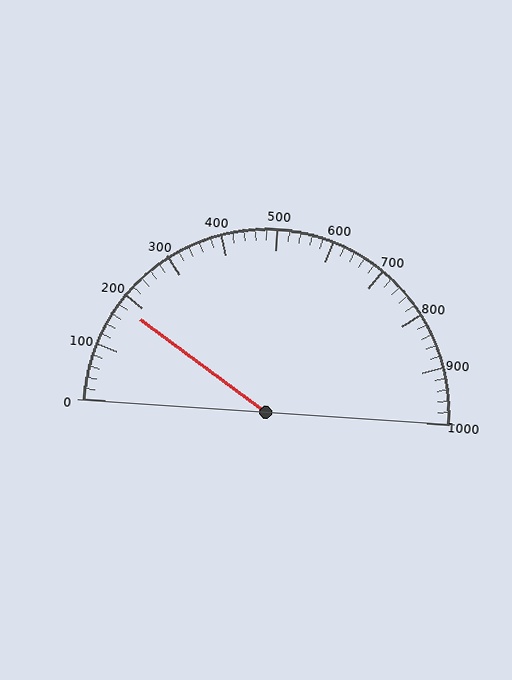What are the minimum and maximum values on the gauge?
The gauge ranges from 0 to 1000.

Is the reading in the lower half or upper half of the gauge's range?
The reading is in the lower half of the range (0 to 1000).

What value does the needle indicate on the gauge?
The needle indicates approximately 180.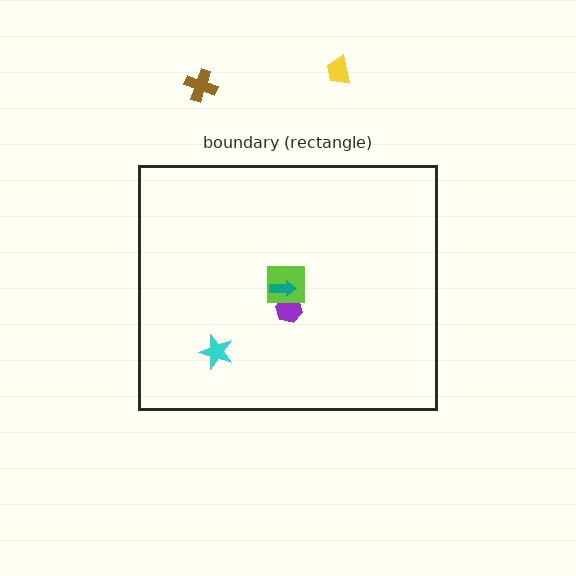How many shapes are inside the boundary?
4 inside, 2 outside.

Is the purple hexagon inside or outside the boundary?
Inside.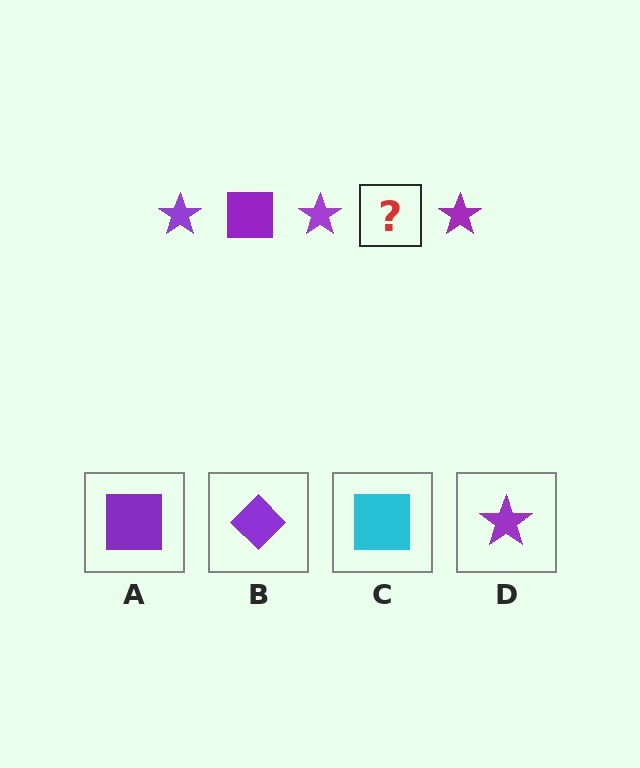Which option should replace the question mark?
Option A.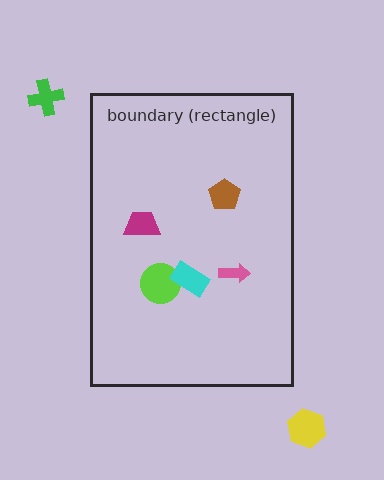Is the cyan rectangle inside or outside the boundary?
Inside.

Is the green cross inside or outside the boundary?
Outside.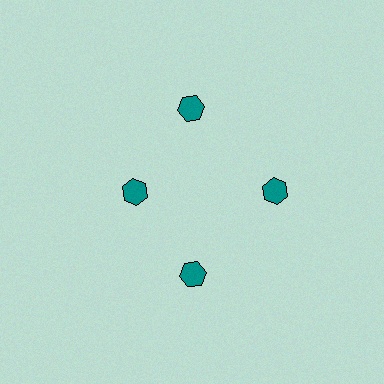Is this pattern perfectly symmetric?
No. The 4 teal hexagons are arranged in a ring, but one element near the 9 o'clock position is pulled inward toward the center, breaking the 4-fold rotational symmetry.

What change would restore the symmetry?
The symmetry would be restored by moving it outward, back onto the ring so that all 4 hexagons sit at equal angles and equal distance from the center.